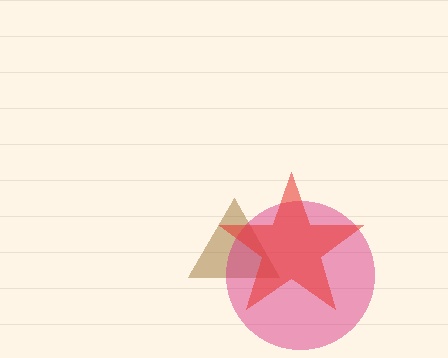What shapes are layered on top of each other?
The layered shapes are: a brown triangle, a magenta circle, a red star.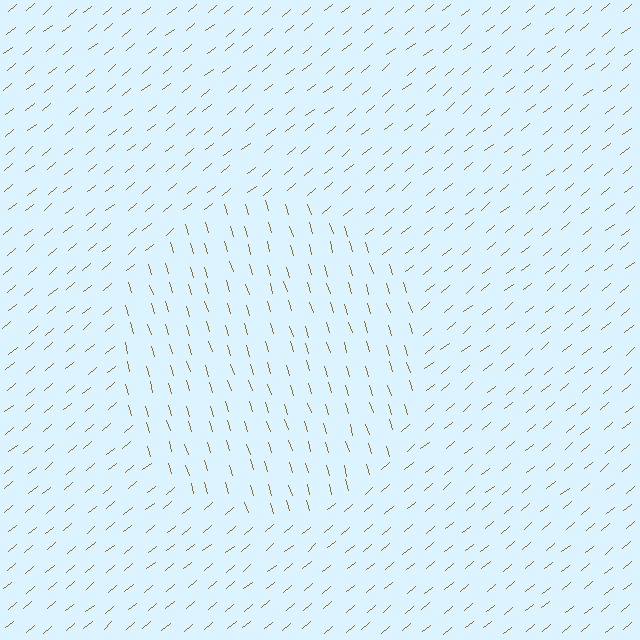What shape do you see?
I see a circle.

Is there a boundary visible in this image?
Yes, there is a texture boundary formed by a change in line orientation.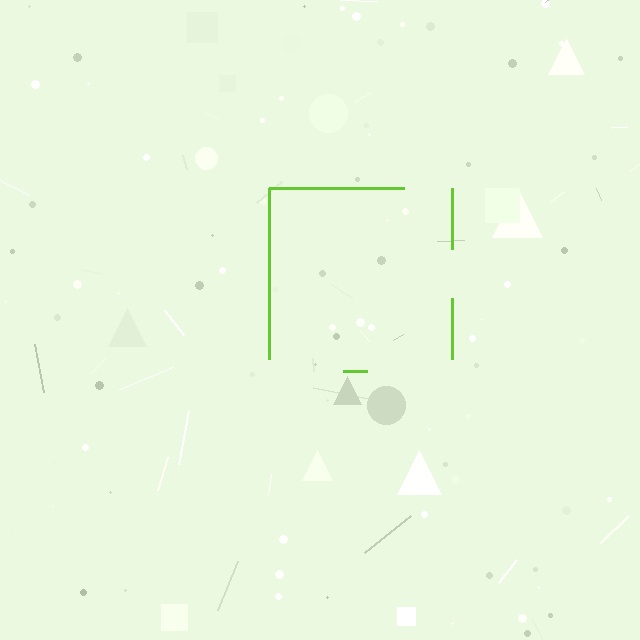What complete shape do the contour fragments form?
The contour fragments form a square.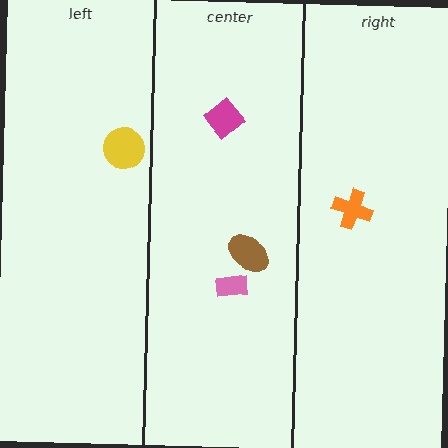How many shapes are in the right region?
1.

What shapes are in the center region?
The magenta diamond, the pink rectangle, the brown ellipse.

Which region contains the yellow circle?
The left region.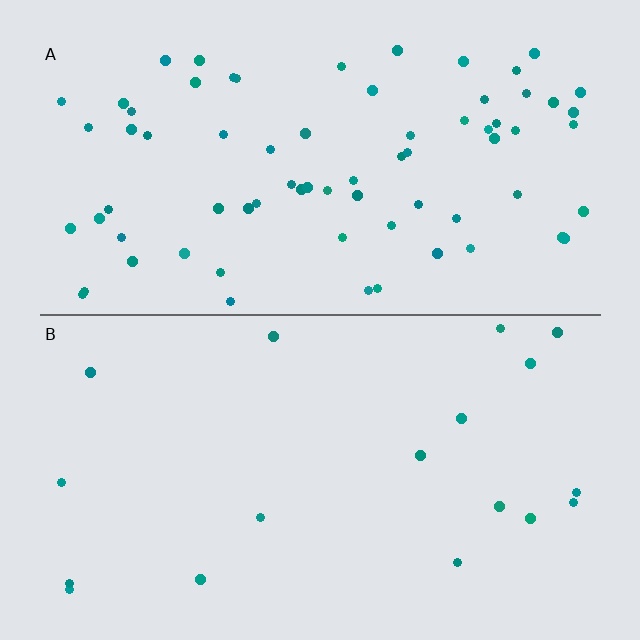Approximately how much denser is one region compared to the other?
Approximately 4.0× — region A over region B.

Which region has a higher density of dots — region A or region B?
A (the top).